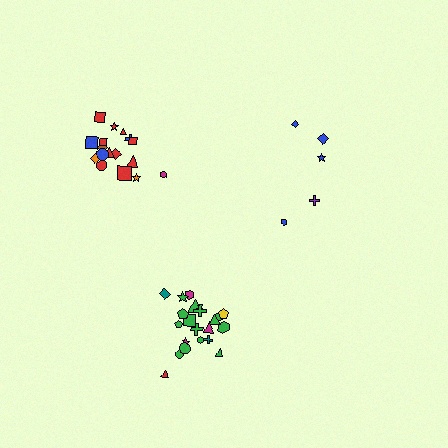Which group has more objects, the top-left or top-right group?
The top-left group.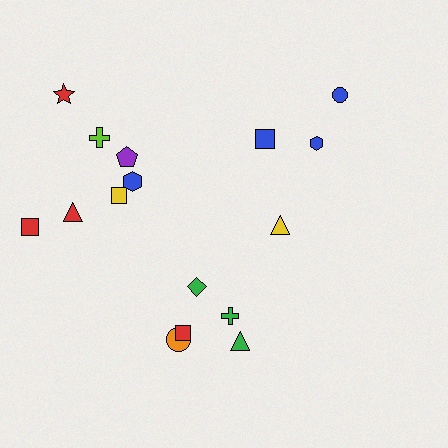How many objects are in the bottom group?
There are 5 objects.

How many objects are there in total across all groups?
There are 16 objects.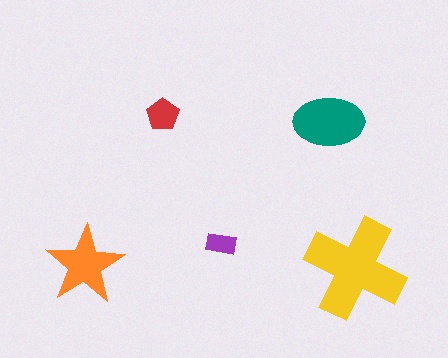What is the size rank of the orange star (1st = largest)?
3rd.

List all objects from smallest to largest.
The purple rectangle, the red pentagon, the orange star, the teal ellipse, the yellow cross.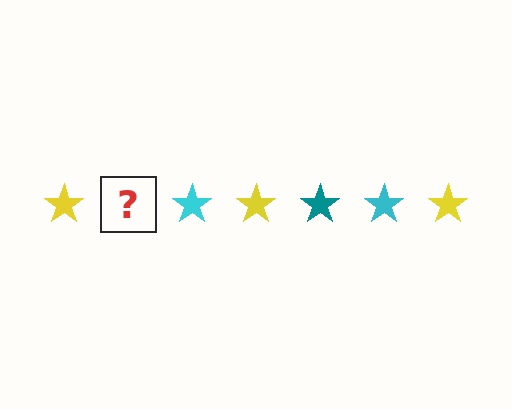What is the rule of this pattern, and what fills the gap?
The rule is that the pattern cycles through yellow, teal, cyan stars. The gap should be filled with a teal star.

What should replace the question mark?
The question mark should be replaced with a teal star.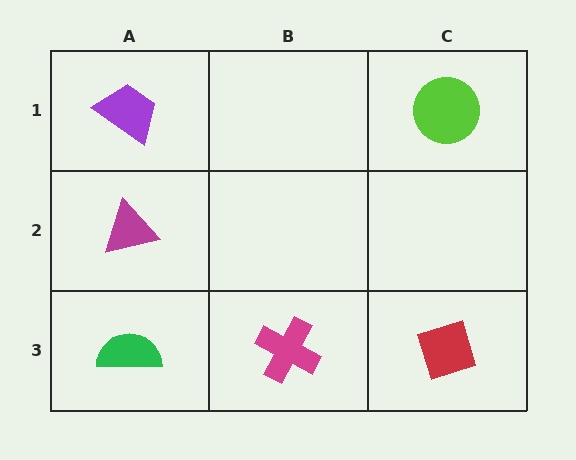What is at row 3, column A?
A green semicircle.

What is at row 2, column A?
A magenta triangle.